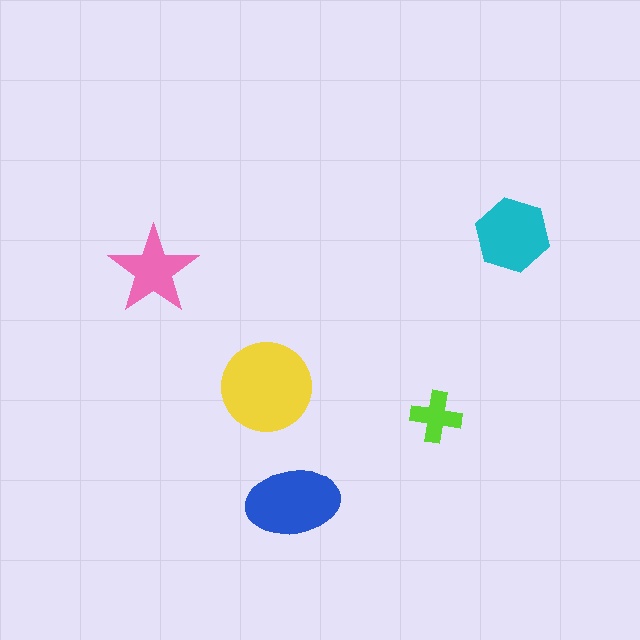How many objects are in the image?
There are 5 objects in the image.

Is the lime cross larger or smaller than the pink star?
Smaller.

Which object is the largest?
The yellow circle.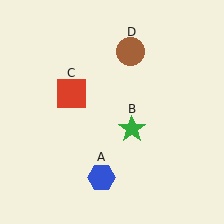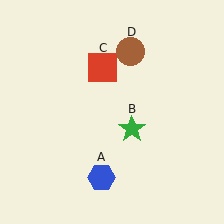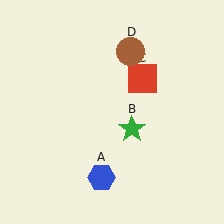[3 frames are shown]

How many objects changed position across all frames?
1 object changed position: red square (object C).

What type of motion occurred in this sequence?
The red square (object C) rotated clockwise around the center of the scene.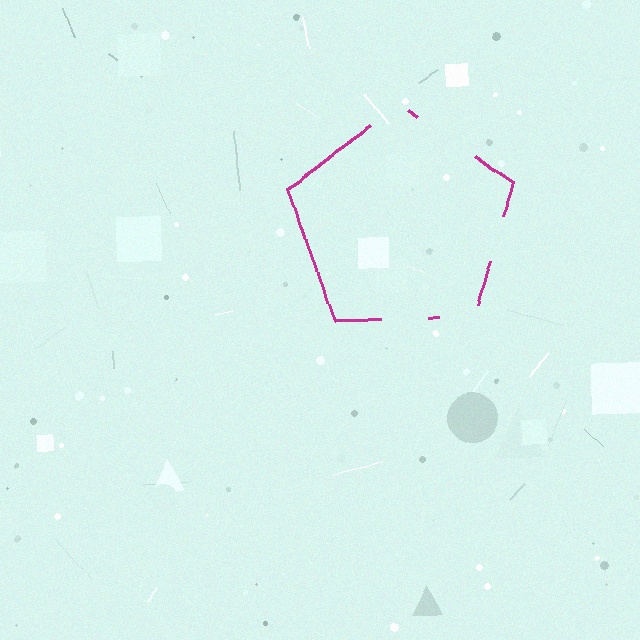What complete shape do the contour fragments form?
The contour fragments form a pentagon.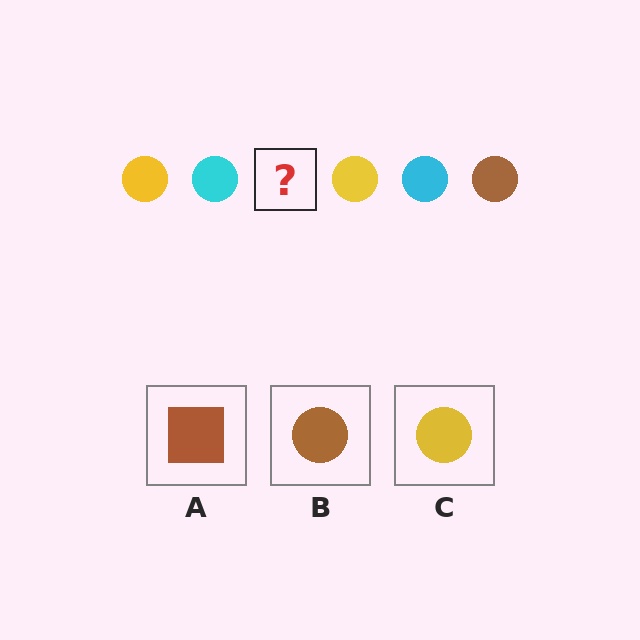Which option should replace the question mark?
Option B.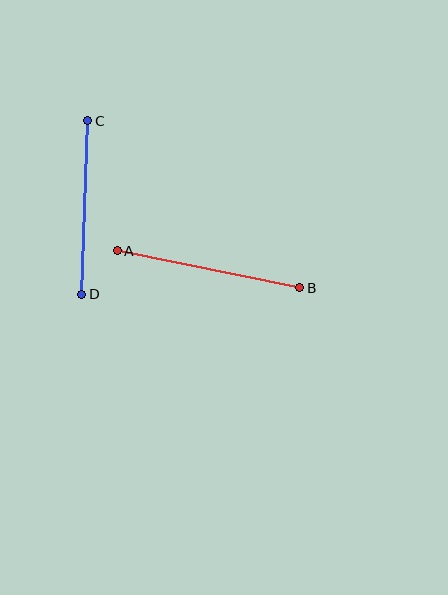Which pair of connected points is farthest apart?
Points A and B are farthest apart.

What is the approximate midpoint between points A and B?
The midpoint is at approximately (208, 269) pixels.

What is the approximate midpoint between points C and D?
The midpoint is at approximately (85, 208) pixels.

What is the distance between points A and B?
The distance is approximately 186 pixels.